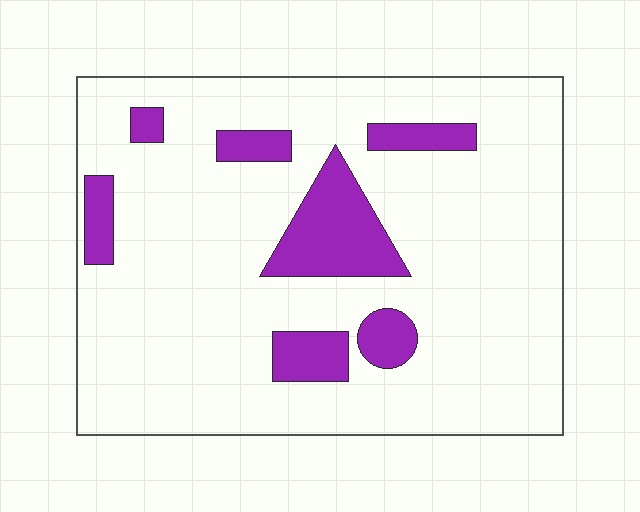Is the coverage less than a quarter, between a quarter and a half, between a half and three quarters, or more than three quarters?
Less than a quarter.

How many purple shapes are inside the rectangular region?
7.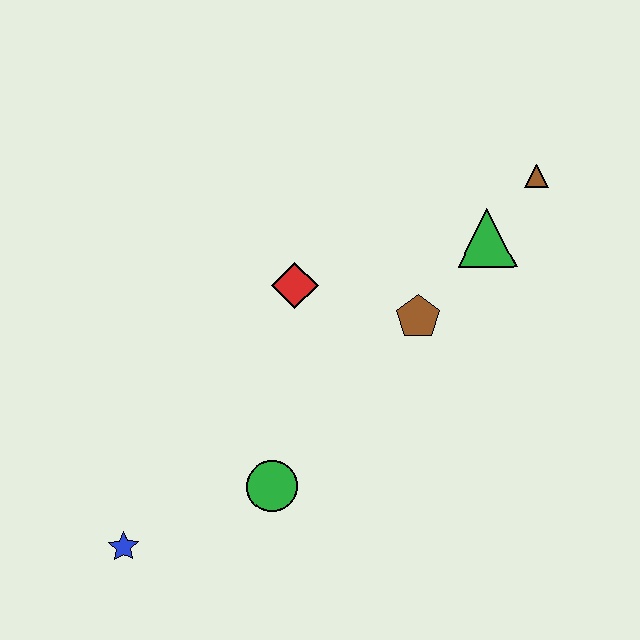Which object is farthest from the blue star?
The brown triangle is farthest from the blue star.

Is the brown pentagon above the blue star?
Yes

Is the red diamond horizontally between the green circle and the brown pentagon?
Yes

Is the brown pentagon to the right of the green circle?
Yes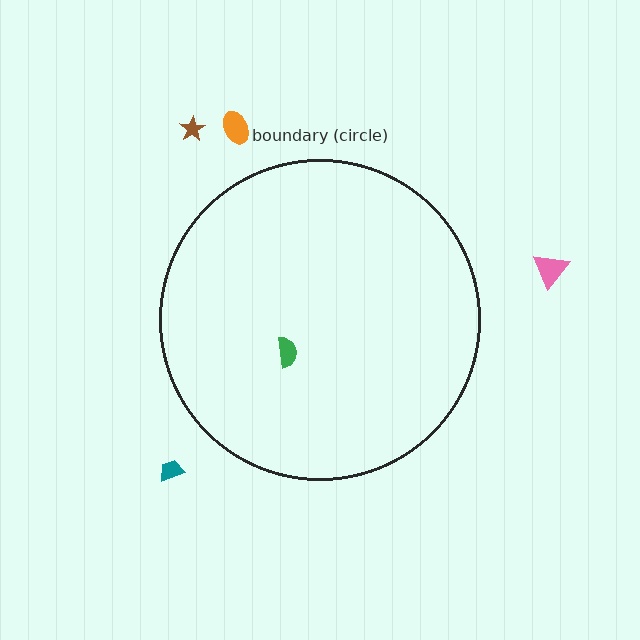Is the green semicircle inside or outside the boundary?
Inside.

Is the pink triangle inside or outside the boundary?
Outside.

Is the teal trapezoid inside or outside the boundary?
Outside.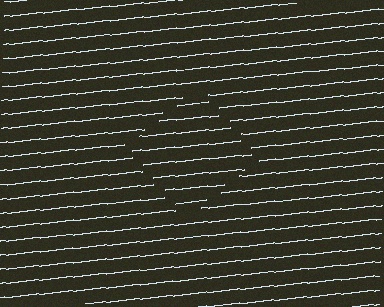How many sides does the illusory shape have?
4 sides — the line-ends trace a square.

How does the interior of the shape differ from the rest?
The interior of the shape contains the same grating, shifted by half a period — the contour is defined by the phase discontinuity where line-ends from the inner and outer gratings abut.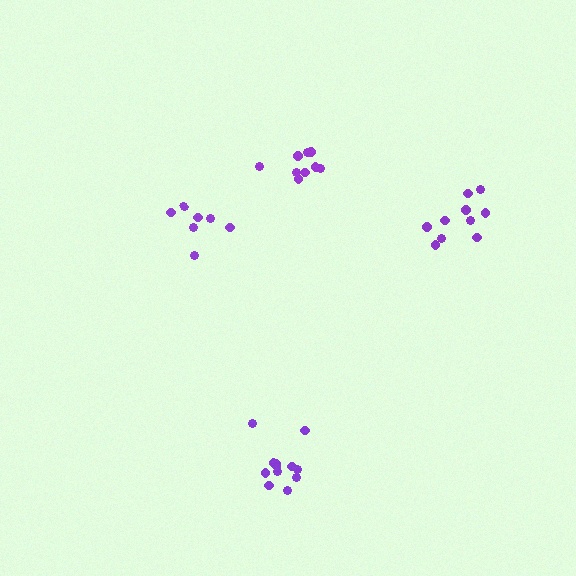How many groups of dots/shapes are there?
There are 4 groups.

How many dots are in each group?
Group 1: 12 dots, Group 2: 9 dots, Group 3: 10 dots, Group 4: 7 dots (38 total).